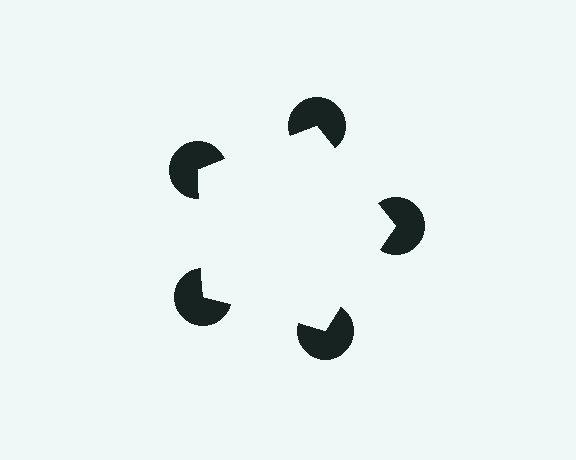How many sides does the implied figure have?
5 sides.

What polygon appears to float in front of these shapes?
An illusory pentagon — its edges are inferred from the aligned wedge cuts in the pac-man discs, not physically drawn.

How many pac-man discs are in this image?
There are 5 — one at each vertex of the illusory pentagon.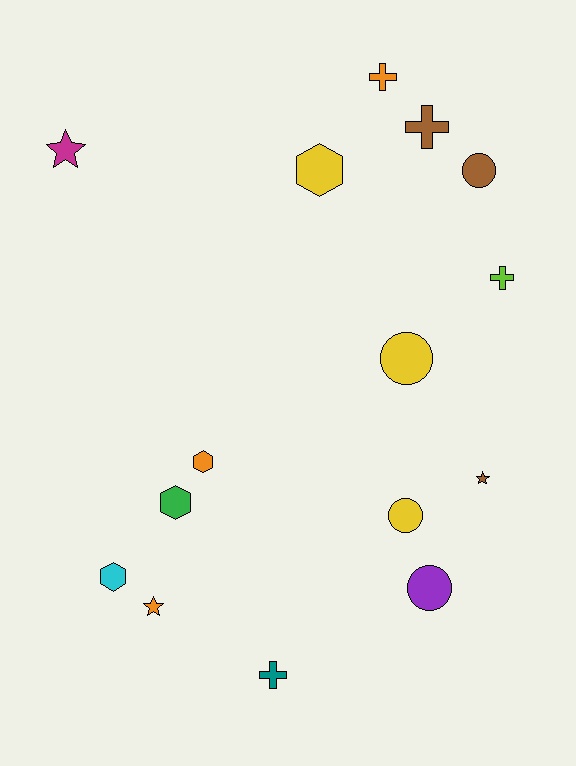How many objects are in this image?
There are 15 objects.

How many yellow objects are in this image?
There are 3 yellow objects.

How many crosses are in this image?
There are 4 crosses.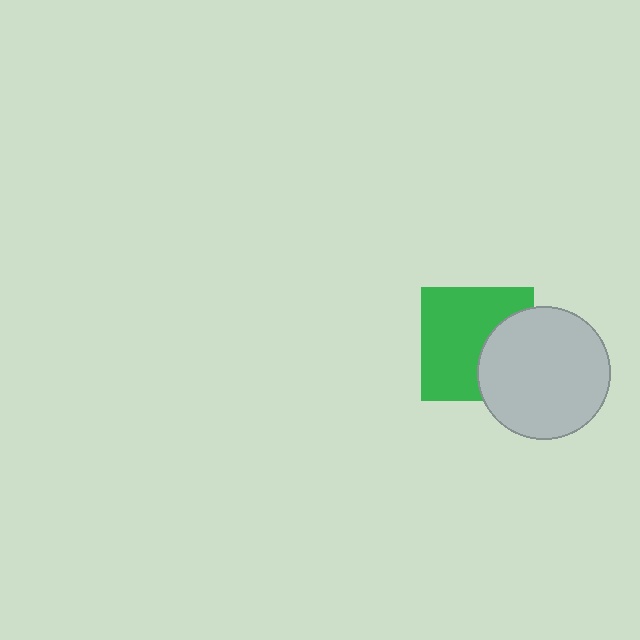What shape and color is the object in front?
The object in front is a light gray circle.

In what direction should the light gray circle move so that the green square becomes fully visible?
The light gray circle should move right. That is the shortest direction to clear the overlap and leave the green square fully visible.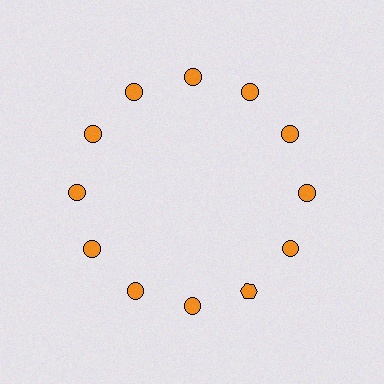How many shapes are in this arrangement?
There are 12 shapes arranged in a ring pattern.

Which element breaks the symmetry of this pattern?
The orange hexagon at roughly the 5 o'clock position breaks the symmetry. All other shapes are orange circles.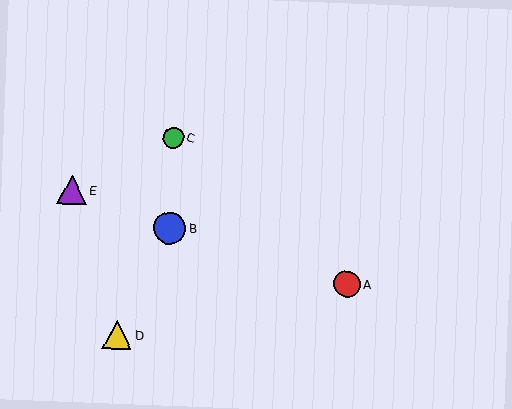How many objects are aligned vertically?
2 objects (B, C) are aligned vertically.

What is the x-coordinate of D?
Object D is at x≈117.